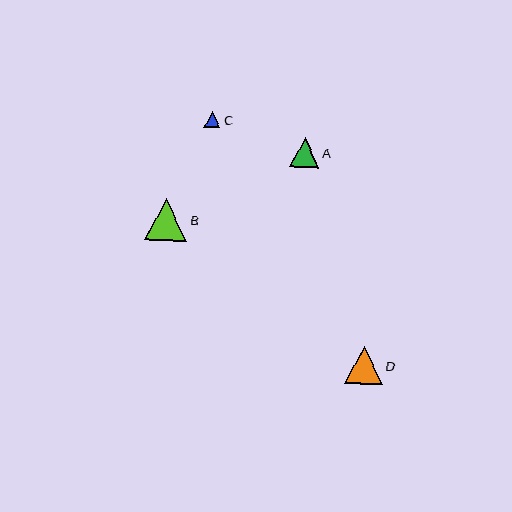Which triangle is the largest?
Triangle B is the largest with a size of approximately 42 pixels.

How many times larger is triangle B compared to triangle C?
Triangle B is approximately 2.6 times the size of triangle C.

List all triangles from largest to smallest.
From largest to smallest: B, D, A, C.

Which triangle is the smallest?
Triangle C is the smallest with a size of approximately 16 pixels.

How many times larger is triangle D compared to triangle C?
Triangle D is approximately 2.3 times the size of triangle C.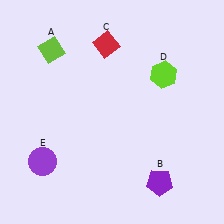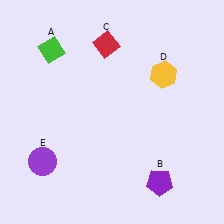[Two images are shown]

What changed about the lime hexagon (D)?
In Image 1, D is lime. In Image 2, it changed to yellow.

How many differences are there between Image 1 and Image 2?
There are 2 differences between the two images.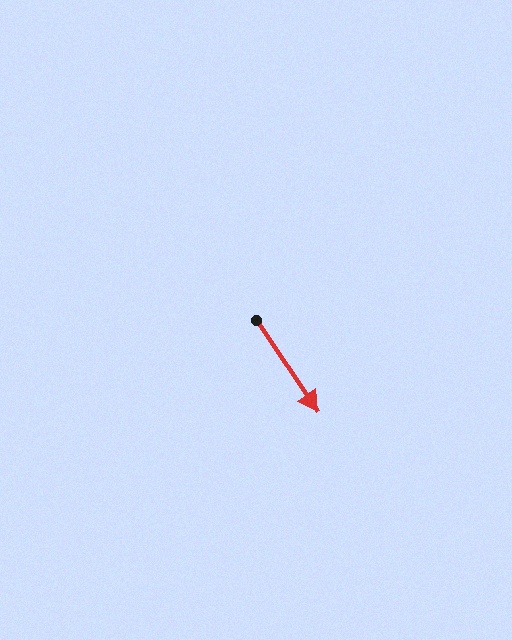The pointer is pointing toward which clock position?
Roughly 5 o'clock.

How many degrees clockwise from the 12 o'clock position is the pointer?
Approximately 146 degrees.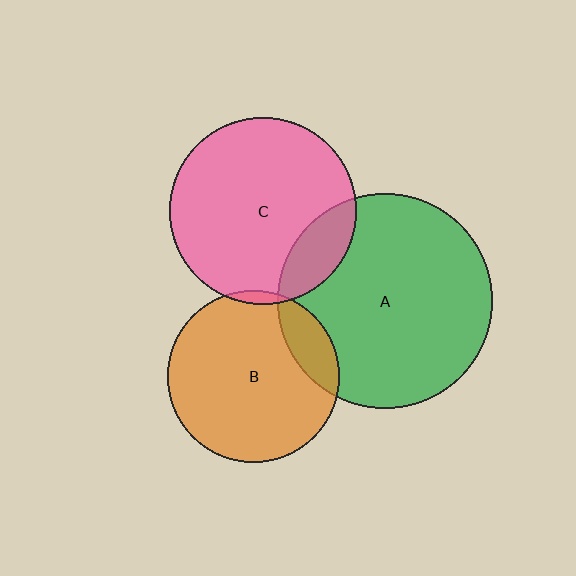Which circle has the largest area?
Circle A (green).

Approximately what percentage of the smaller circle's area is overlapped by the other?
Approximately 15%.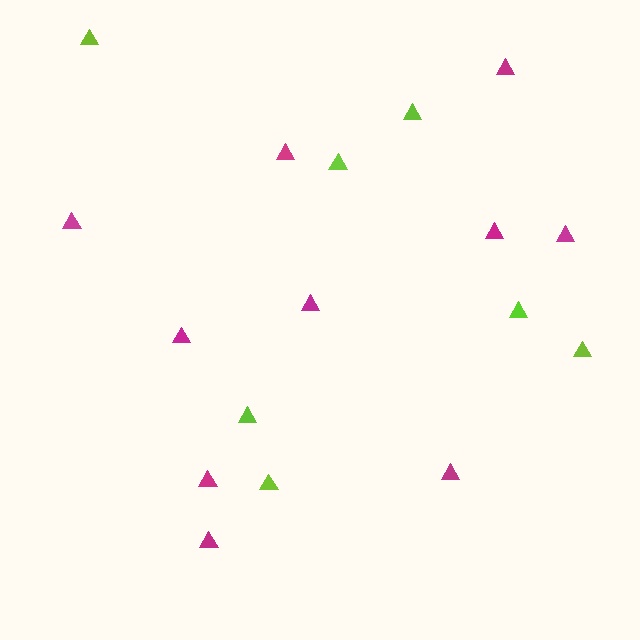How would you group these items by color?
There are 2 groups: one group of magenta triangles (10) and one group of lime triangles (7).